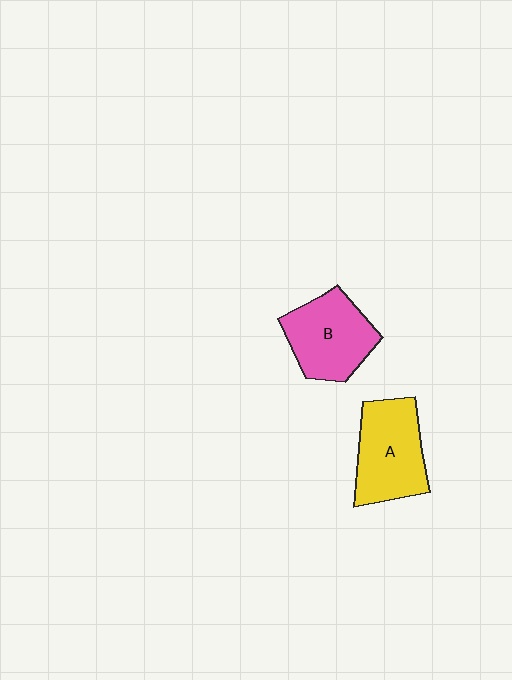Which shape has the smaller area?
Shape B (pink).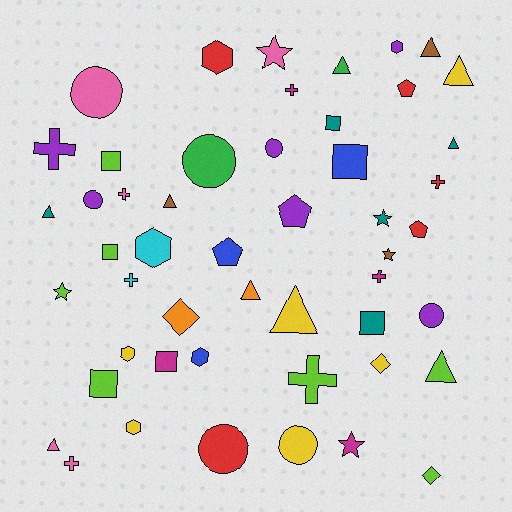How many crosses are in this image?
There are 8 crosses.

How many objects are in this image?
There are 50 objects.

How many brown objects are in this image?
There are 3 brown objects.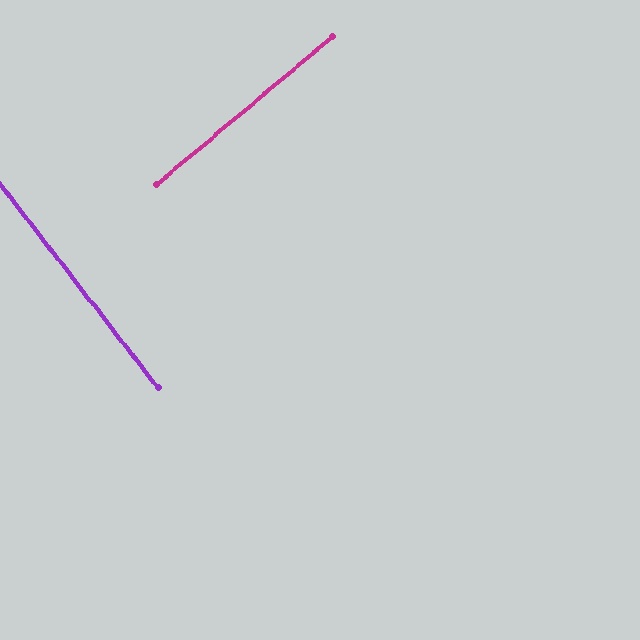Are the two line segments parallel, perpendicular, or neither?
Perpendicular — they meet at approximately 88°.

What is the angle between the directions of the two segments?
Approximately 88 degrees.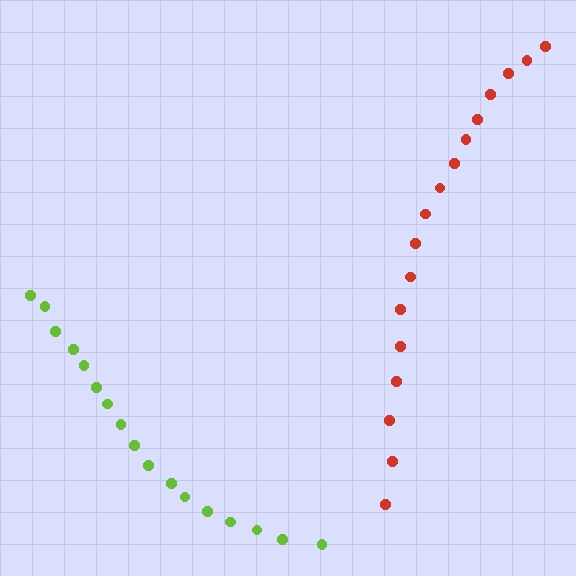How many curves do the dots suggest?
There are 2 distinct paths.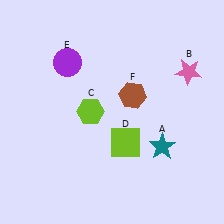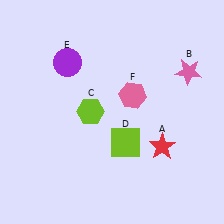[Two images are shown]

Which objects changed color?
A changed from teal to red. F changed from brown to pink.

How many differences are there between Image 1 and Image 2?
There are 2 differences between the two images.